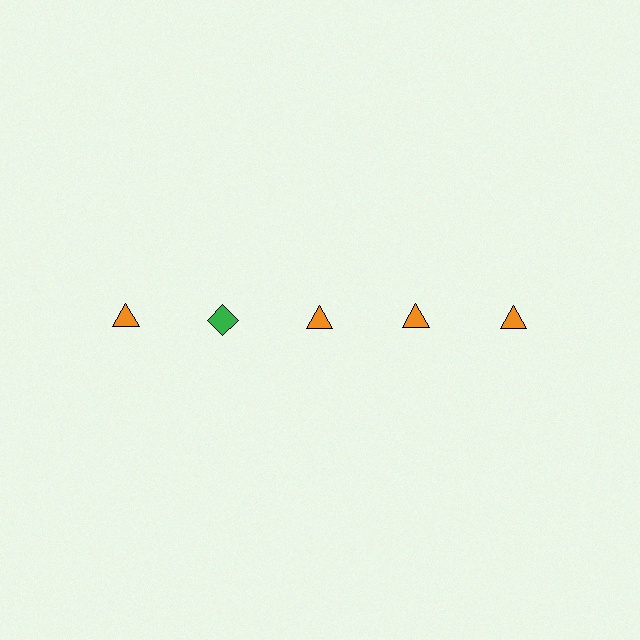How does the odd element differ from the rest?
It differs in both color (green instead of orange) and shape (diamond instead of triangle).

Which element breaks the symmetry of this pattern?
The green diamond in the top row, second from left column breaks the symmetry. All other shapes are orange triangles.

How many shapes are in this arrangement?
There are 5 shapes arranged in a grid pattern.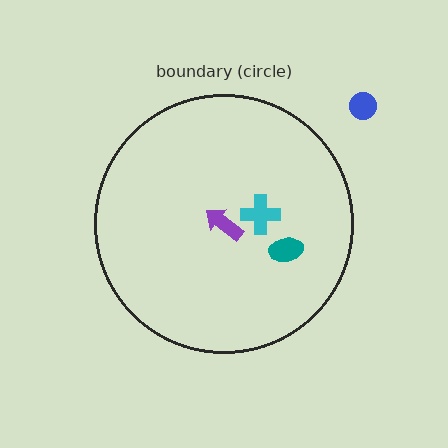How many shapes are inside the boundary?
3 inside, 1 outside.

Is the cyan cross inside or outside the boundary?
Inside.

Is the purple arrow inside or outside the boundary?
Inside.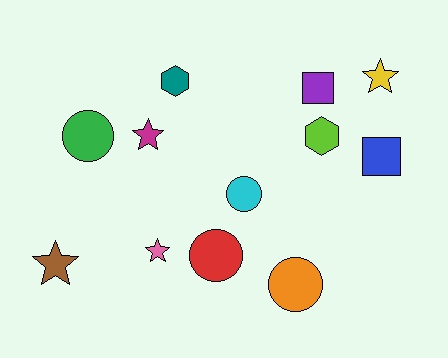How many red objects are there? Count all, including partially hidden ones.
There is 1 red object.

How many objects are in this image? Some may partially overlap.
There are 12 objects.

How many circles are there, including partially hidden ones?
There are 4 circles.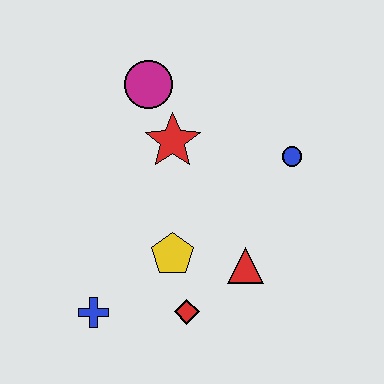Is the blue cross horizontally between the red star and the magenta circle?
No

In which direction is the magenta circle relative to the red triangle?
The magenta circle is above the red triangle.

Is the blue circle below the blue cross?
No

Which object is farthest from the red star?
The blue cross is farthest from the red star.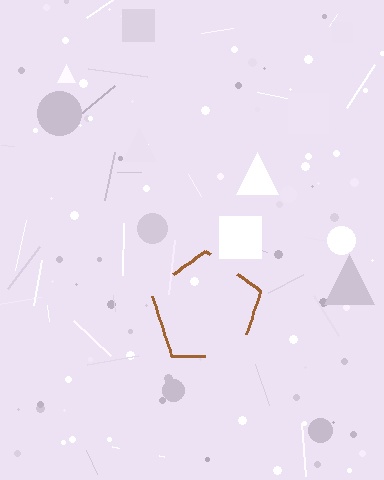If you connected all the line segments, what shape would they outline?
They would outline a pentagon.